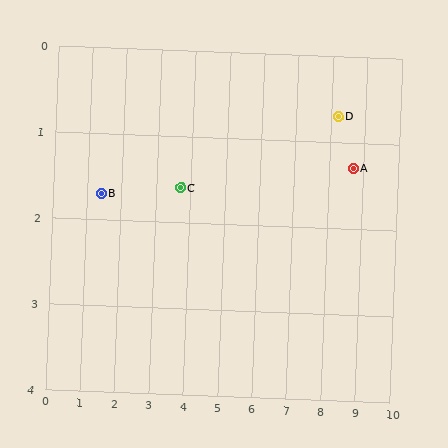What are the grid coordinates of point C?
Point C is at approximately (3.7, 1.6).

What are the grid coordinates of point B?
Point B is at approximately (1.4, 1.7).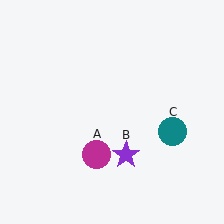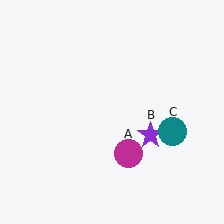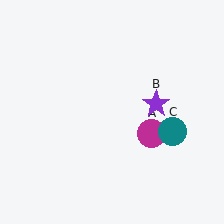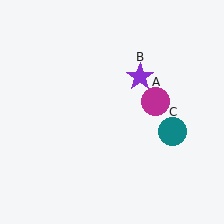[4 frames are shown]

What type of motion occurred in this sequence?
The magenta circle (object A), purple star (object B) rotated counterclockwise around the center of the scene.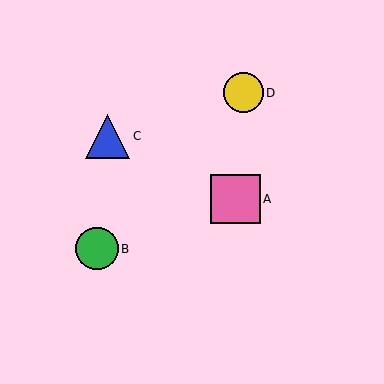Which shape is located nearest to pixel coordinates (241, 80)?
The yellow circle (labeled D) at (243, 93) is nearest to that location.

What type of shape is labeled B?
Shape B is a green circle.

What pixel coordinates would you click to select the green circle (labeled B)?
Click at (97, 249) to select the green circle B.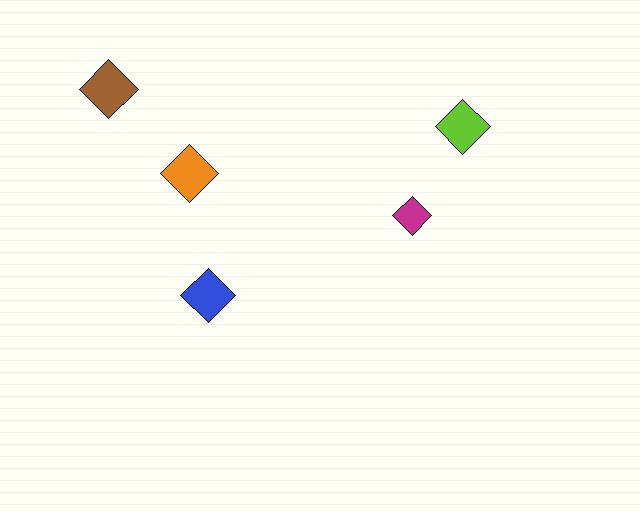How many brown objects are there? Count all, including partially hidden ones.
There is 1 brown object.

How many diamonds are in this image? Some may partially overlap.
There are 5 diamonds.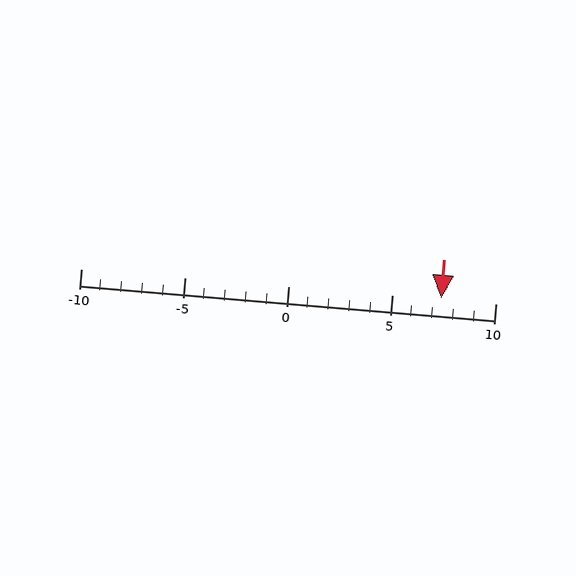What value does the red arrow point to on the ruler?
The red arrow points to approximately 7.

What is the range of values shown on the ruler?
The ruler shows values from -10 to 10.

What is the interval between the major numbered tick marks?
The major tick marks are spaced 5 units apart.